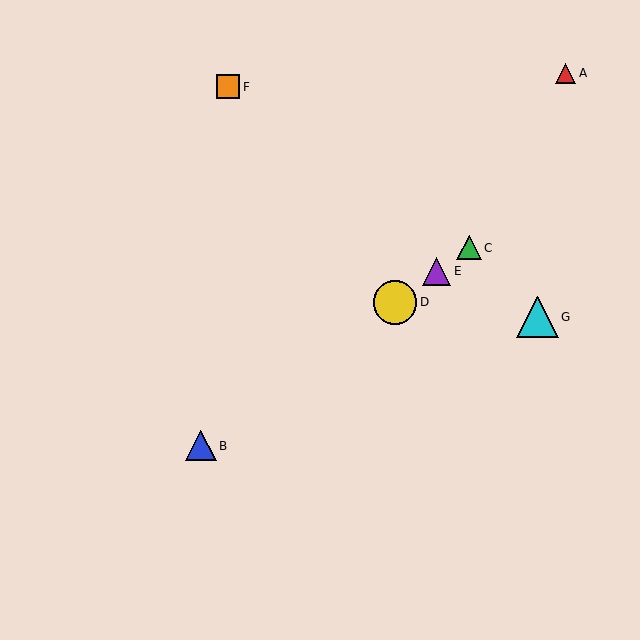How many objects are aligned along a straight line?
4 objects (B, C, D, E) are aligned along a straight line.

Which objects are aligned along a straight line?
Objects B, C, D, E are aligned along a straight line.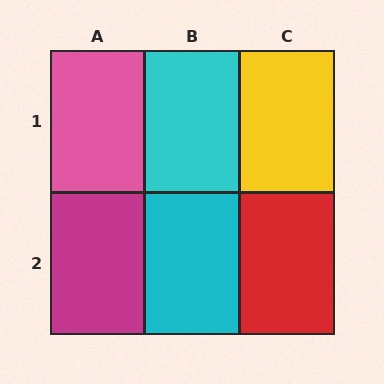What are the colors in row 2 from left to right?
Magenta, cyan, red.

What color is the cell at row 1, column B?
Cyan.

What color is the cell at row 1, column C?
Yellow.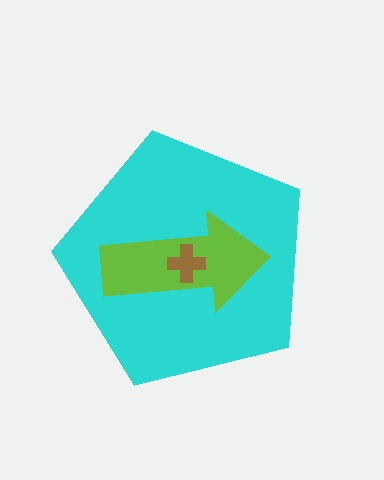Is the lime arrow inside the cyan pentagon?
Yes.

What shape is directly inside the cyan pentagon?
The lime arrow.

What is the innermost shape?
The brown cross.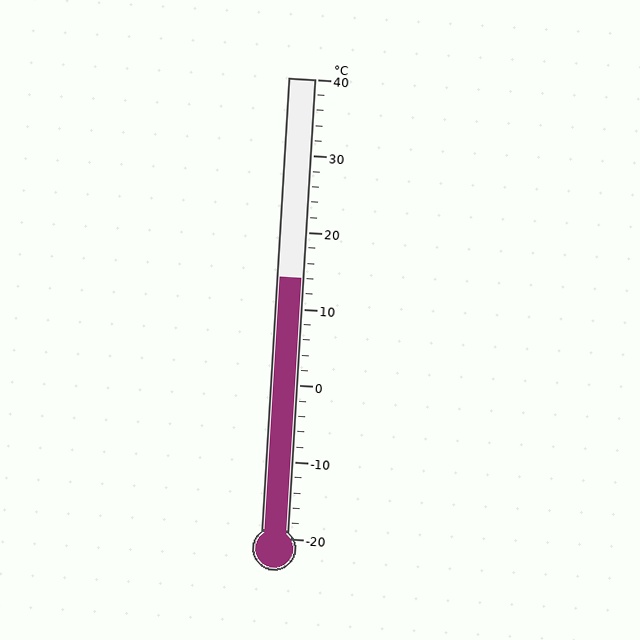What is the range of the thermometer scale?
The thermometer scale ranges from -20°C to 40°C.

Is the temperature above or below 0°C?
The temperature is above 0°C.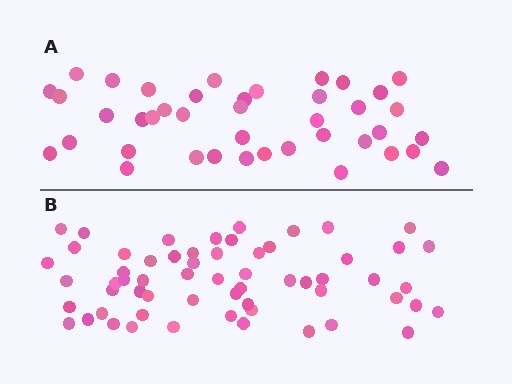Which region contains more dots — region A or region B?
Region B (the bottom region) has more dots.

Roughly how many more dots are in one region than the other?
Region B has approximately 20 more dots than region A.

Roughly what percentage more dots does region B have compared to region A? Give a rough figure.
About 45% more.